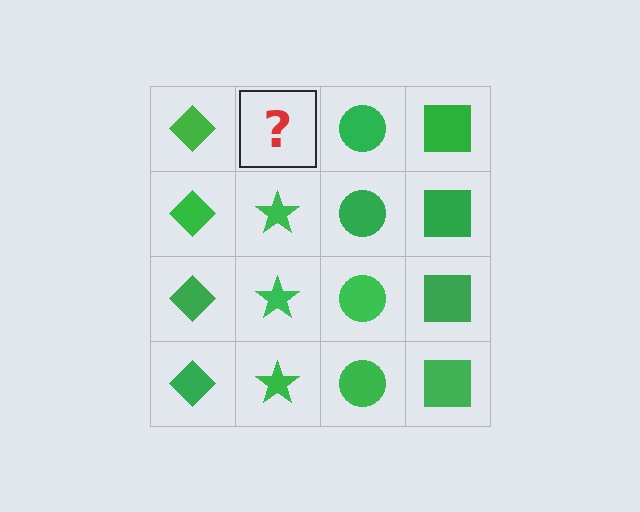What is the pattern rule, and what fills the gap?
The rule is that each column has a consistent shape. The gap should be filled with a green star.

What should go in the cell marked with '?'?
The missing cell should contain a green star.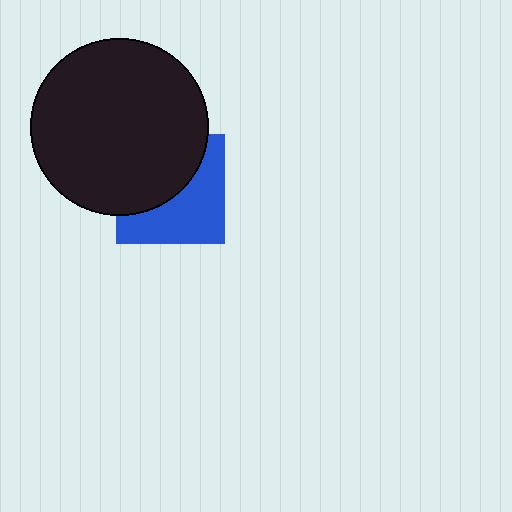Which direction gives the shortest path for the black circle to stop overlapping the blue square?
Moving toward the upper-left gives the shortest separation.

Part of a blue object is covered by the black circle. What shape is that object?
It is a square.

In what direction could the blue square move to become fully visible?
The blue square could move toward the lower-right. That would shift it out from behind the black circle entirely.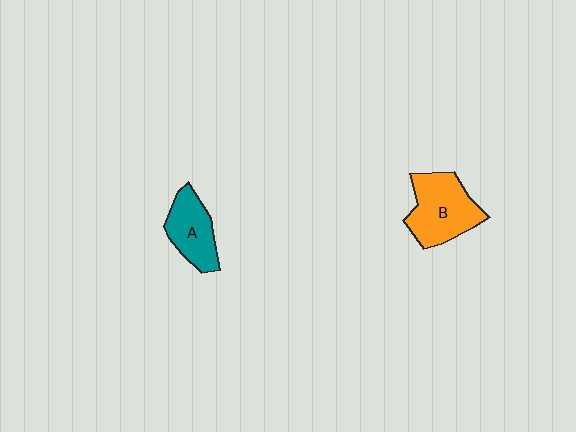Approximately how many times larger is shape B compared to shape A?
Approximately 1.4 times.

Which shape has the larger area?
Shape B (orange).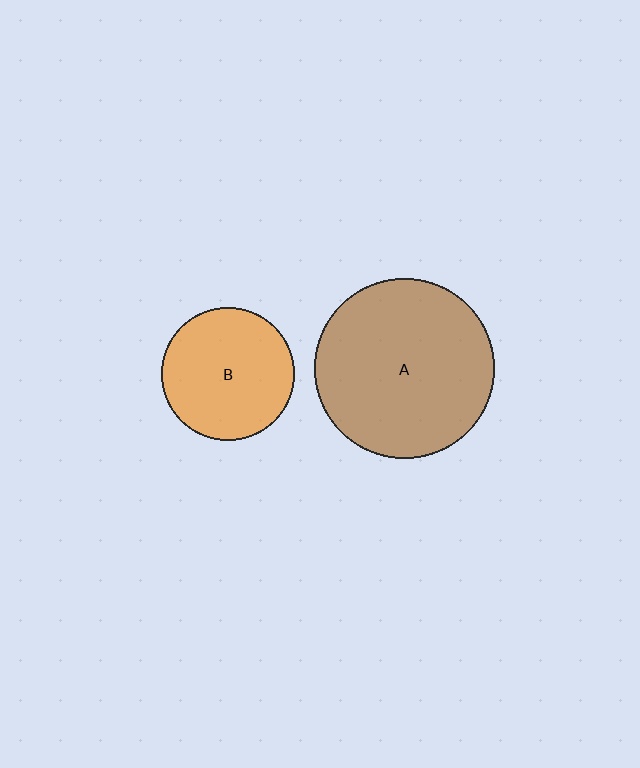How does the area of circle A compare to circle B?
Approximately 1.8 times.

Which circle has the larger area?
Circle A (brown).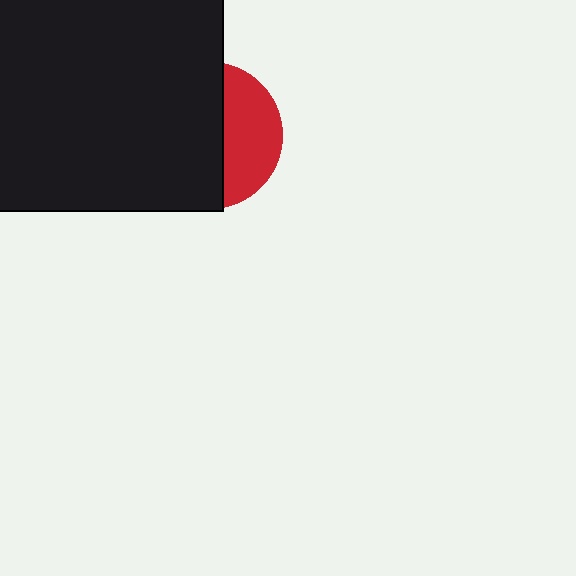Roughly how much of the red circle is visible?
A small part of it is visible (roughly 38%).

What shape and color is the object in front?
The object in front is a black square.